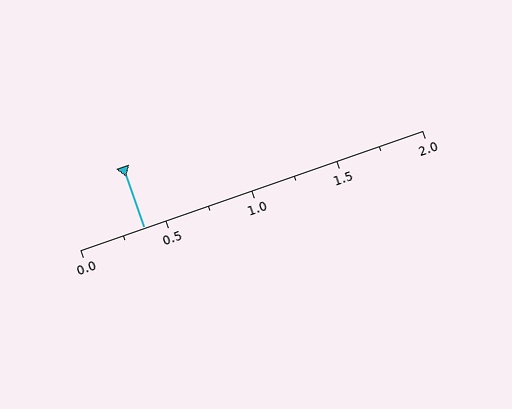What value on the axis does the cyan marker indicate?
The marker indicates approximately 0.38.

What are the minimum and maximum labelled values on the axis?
The axis runs from 0.0 to 2.0.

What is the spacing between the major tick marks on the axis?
The major ticks are spaced 0.5 apart.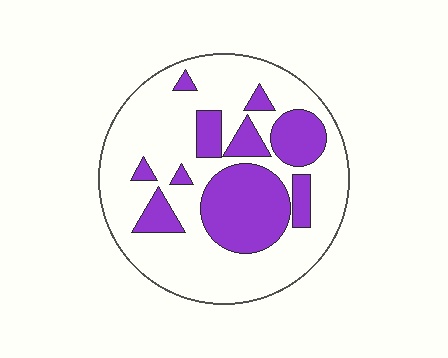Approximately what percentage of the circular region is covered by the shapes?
Approximately 30%.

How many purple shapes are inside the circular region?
10.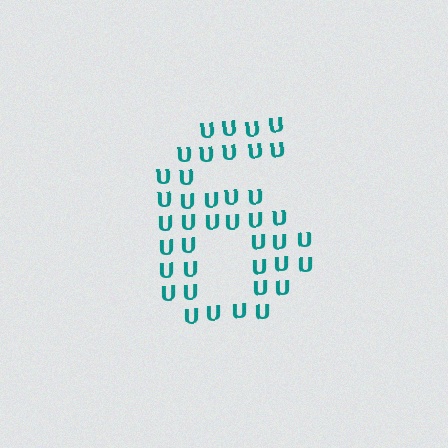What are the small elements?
The small elements are letter U's.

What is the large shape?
The large shape is the digit 6.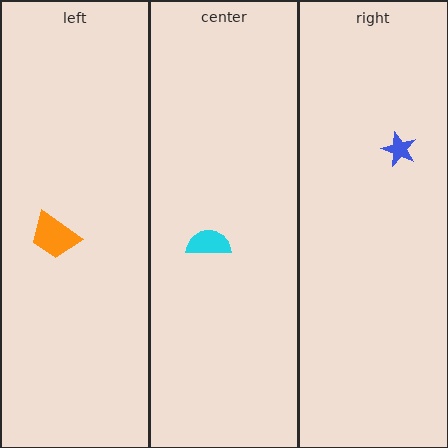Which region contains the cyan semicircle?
The center region.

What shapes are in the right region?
The blue star.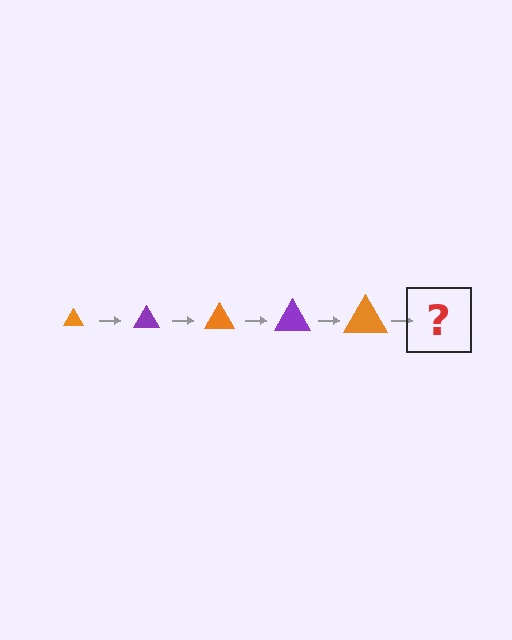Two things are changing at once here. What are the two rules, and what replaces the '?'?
The two rules are that the triangle grows larger each step and the color cycles through orange and purple. The '?' should be a purple triangle, larger than the previous one.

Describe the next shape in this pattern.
It should be a purple triangle, larger than the previous one.